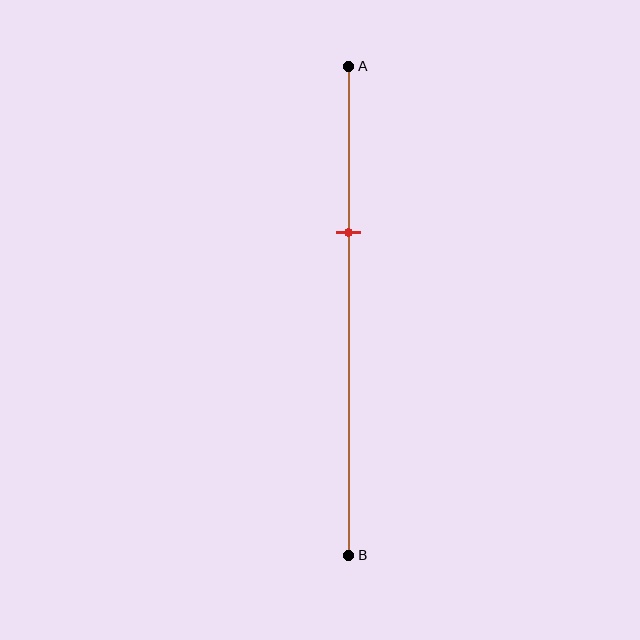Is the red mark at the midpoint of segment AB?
No, the mark is at about 35% from A, not at the 50% midpoint.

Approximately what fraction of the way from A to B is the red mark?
The red mark is approximately 35% of the way from A to B.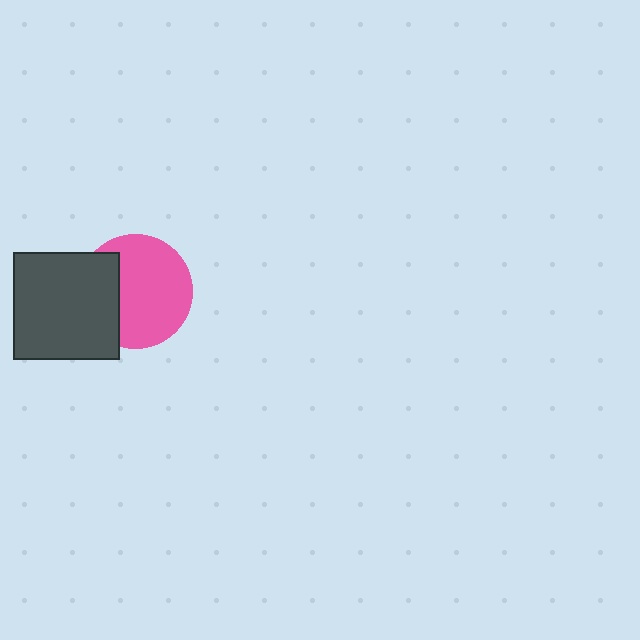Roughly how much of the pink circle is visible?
Most of it is visible (roughly 70%).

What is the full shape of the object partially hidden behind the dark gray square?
The partially hidden object is a pink circle.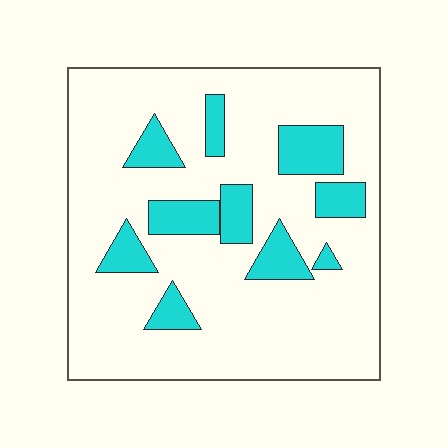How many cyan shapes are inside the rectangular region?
10.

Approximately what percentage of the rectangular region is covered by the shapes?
Approximately 20%.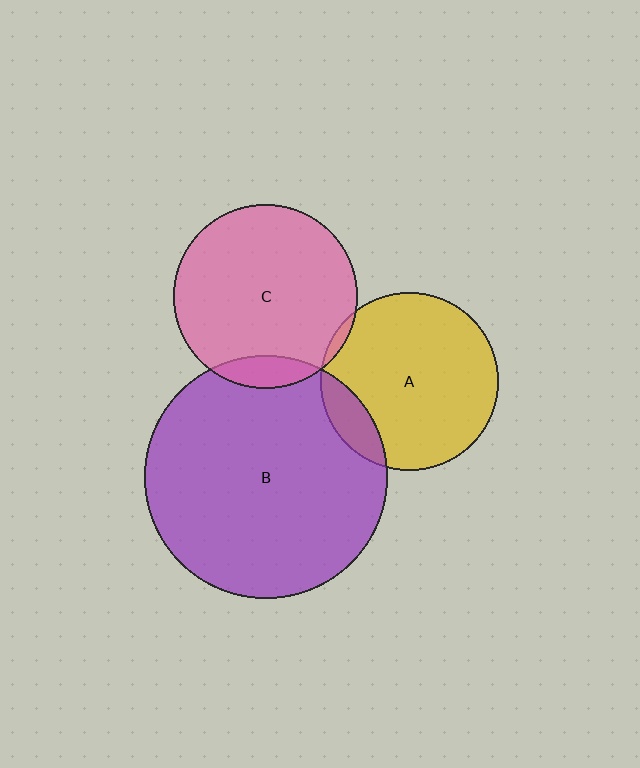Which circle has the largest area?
Circle B (purple).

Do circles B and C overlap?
Yes.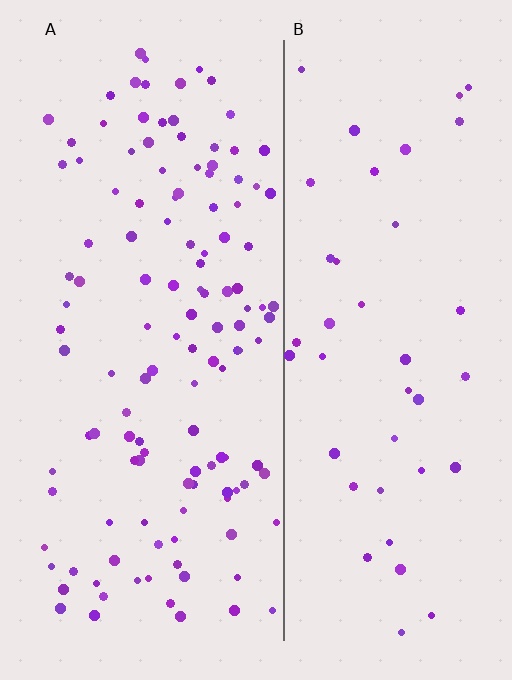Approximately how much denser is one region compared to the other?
Approximately 2.9× — region A over region B.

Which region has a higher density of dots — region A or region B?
A (the left).